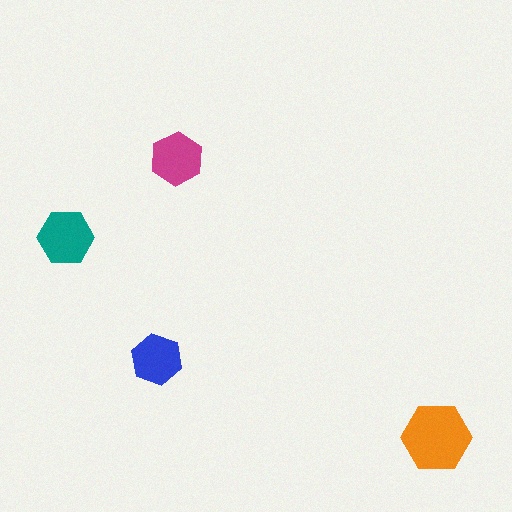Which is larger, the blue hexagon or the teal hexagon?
The teal one.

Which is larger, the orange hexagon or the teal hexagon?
The orange one.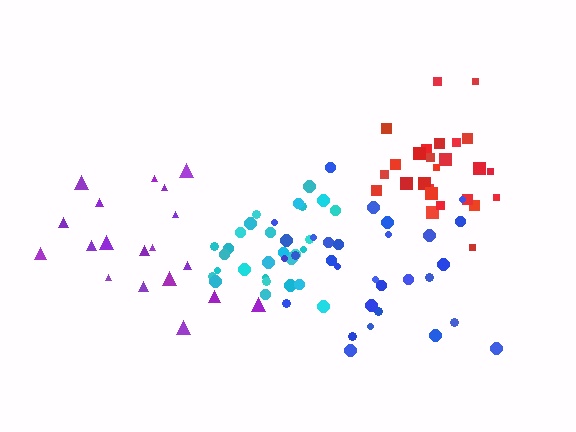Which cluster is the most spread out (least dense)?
Purple.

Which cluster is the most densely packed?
Red.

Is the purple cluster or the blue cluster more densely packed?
Blue.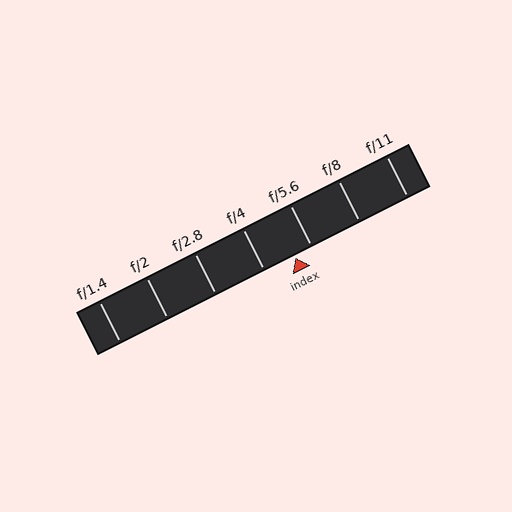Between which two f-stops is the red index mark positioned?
The index mark is between f/4 and f/5.6.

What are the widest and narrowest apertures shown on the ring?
The widest aperture shown is f/1.4 and the narrowest is f/11.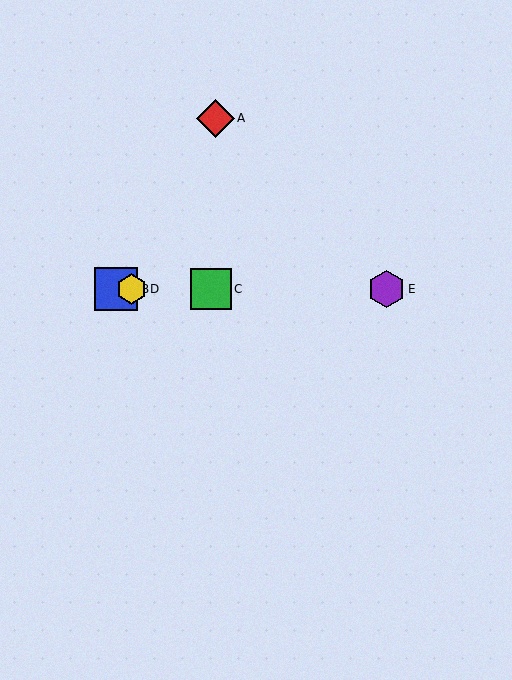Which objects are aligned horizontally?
Objects B, C, D, E are aligned horizontally.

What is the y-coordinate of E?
Object E is at y≈289.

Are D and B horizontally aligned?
Yes, both are at y≈289.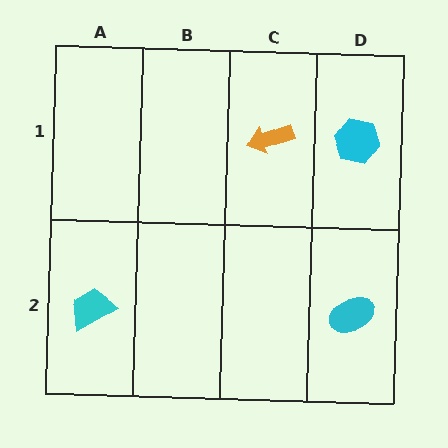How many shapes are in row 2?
2 shapes.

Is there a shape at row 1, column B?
No, that cell is empty.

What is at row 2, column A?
A cyan trapezoid.